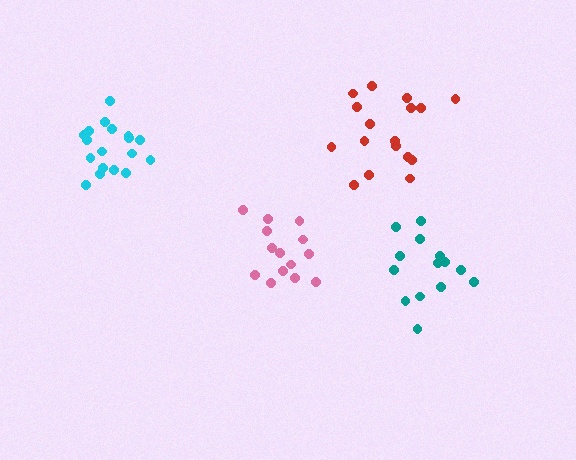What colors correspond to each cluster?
The clusters are colored: pink, teal, red, cyan.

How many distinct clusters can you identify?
There are 4 distinct clusters.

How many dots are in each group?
Group 1: 14 dots, Group 2: 14 dots, Group 3: 17 dots, Group 4: 18 dots (63 total).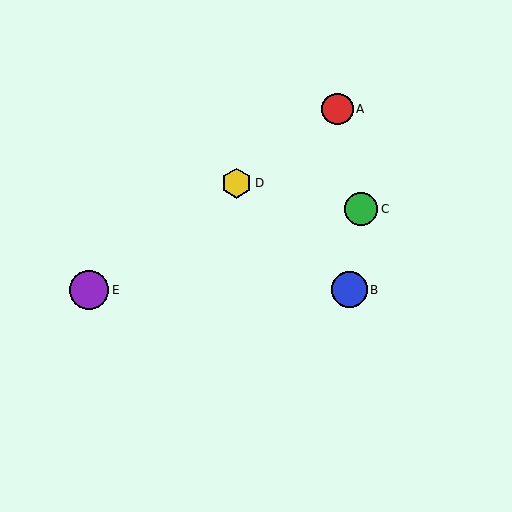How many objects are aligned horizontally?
2 objects (B, E) are aligned horizontally.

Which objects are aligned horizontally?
Objects B, E are aligned horizontally.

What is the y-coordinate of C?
Object C is at y≈209.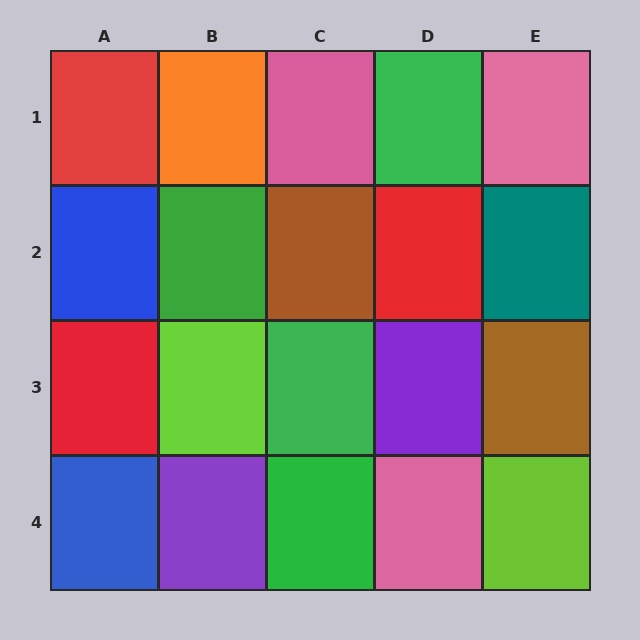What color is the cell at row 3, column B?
Lime.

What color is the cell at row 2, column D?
Red.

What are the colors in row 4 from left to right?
Blue, purple, green, pink, lime.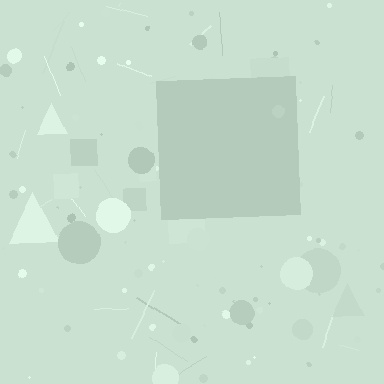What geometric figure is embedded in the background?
A square is embedded in the background.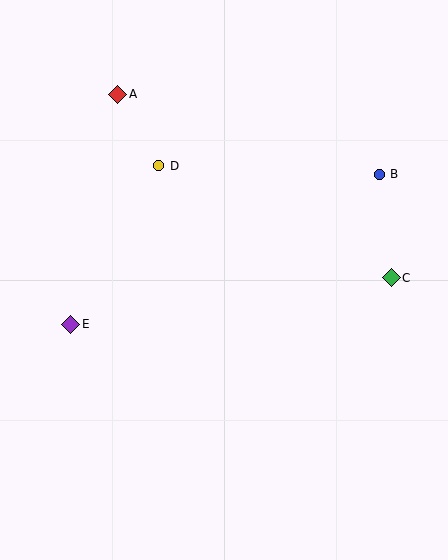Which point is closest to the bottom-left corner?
Point E is closest to the bottom-left corner.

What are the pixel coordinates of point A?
Point A is at (118, 94).